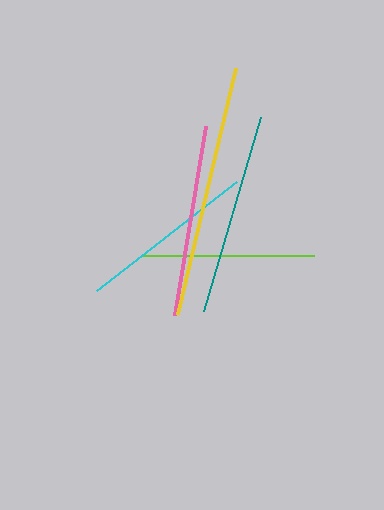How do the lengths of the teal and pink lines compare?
The teal and pink lines are approximately the same length.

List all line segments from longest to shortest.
From longest to shortest: yellow, teal, pink, cyan, lime.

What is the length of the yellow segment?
The yellow segment is approximately 252 pixels long.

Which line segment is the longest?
The yellow line is the longest at approximately 252 pixels.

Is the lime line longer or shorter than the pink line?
The pink line is longer than the lime line.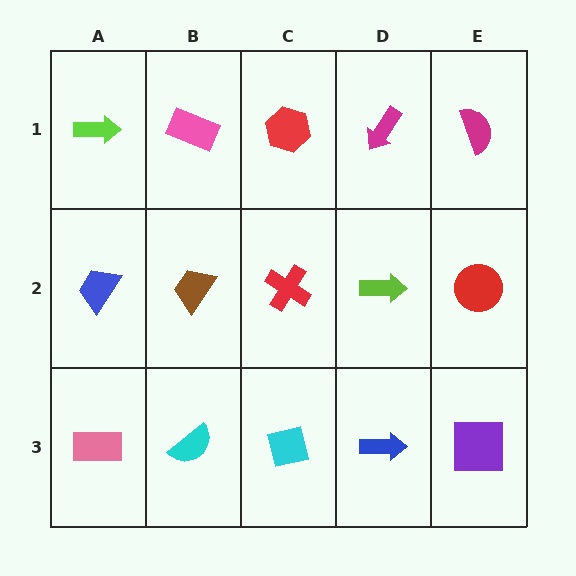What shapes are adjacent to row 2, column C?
A red hexagon (row 1, column C), a cyan square (row 3, column C), a brown trapezoid (row 2, column B), a lime arrow (row 2, column D).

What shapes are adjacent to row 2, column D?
A magenta arrow (row 1, column D), a blue arrow (row 3, column D), a red cross (row 2, column C), a red circle (row 2, column E).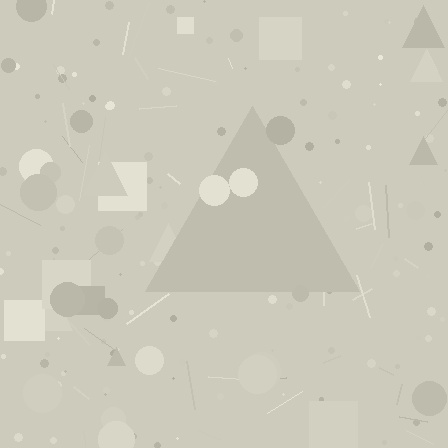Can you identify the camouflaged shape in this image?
The camouflaged shape is a triangle.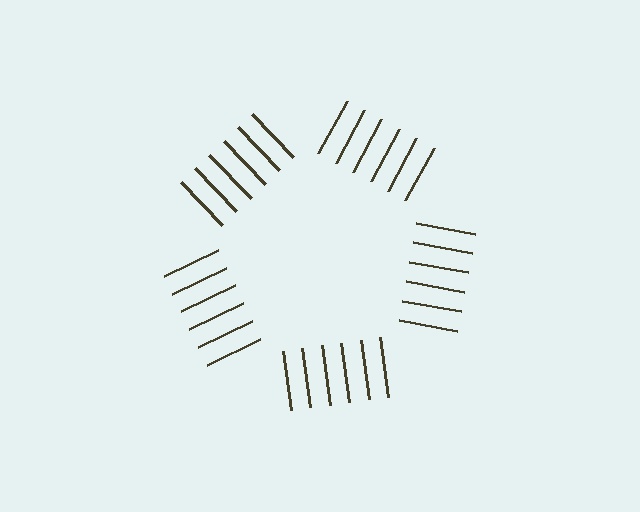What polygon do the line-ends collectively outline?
An illusory pentagon — the line segments terminate on its edges but no continuous stroke is drawn.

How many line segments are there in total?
30 — 6 along each of the 5 edges.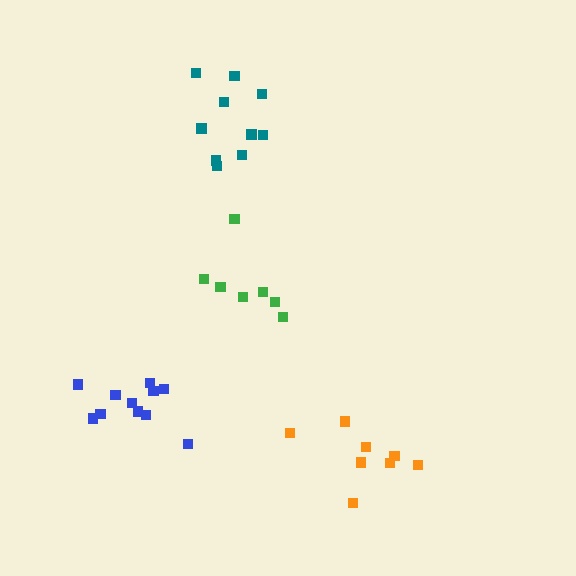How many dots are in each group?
Group 1: 7 dots, Group 2: 10 dots, Group 3: 11 dots, Group 4: 8 dots (36 total).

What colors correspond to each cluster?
The clusters are colored: green, teal, blue, orange.